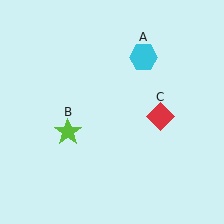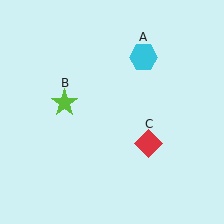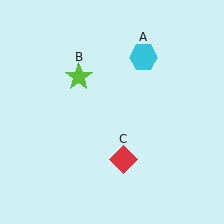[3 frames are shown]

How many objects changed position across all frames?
2 objects changed position: lime star (object B), red diamond (object C).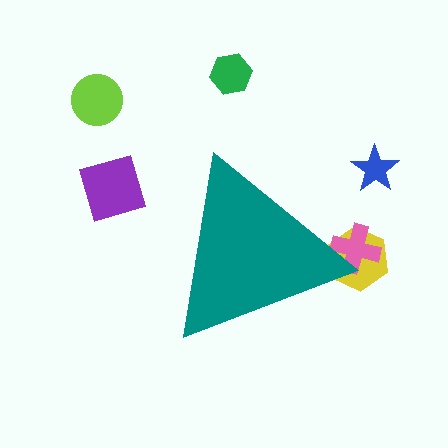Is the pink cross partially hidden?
Yes, the pink cross is partially hidden behind the teal triangle.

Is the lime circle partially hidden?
No, the lime circle is fully visible.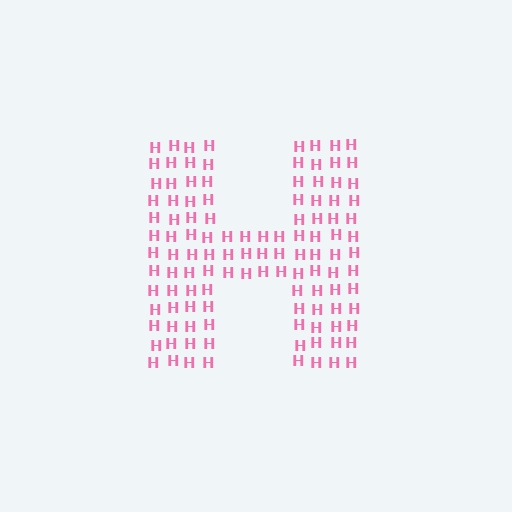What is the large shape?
The large shape is the letter H.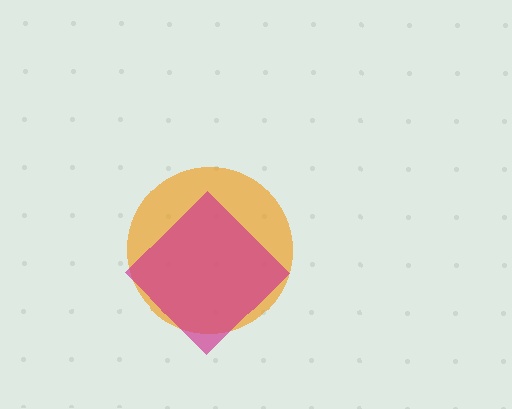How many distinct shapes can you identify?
There are 2 distinct shapes: an orange circle, a magenta diamond.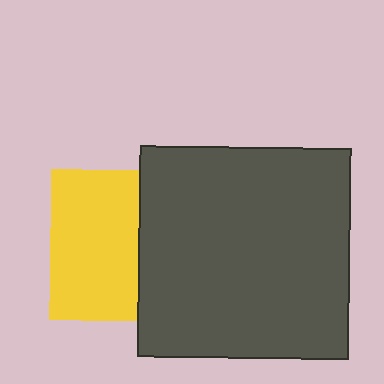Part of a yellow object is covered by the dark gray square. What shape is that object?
It is a square.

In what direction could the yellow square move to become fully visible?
The yellow square could move left. That would shift it out from behind the dark gray square entirely.